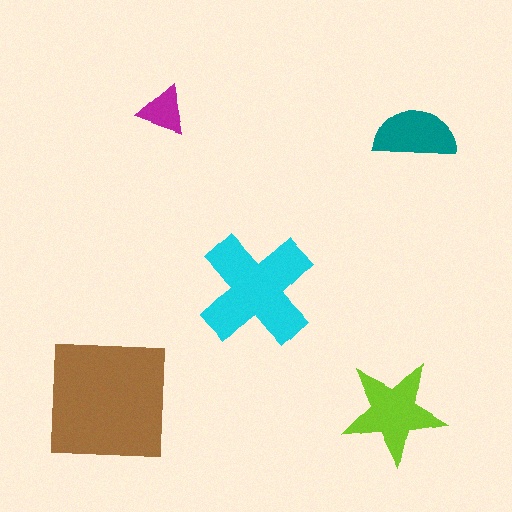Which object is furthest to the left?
The brown square is leftmost.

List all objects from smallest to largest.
The magenta triangle, the teal semicircle, the lime star, the cyan cross, the brown square.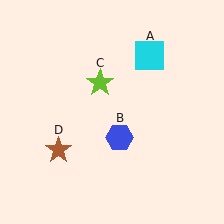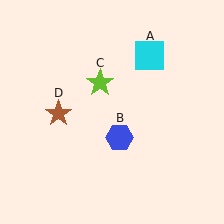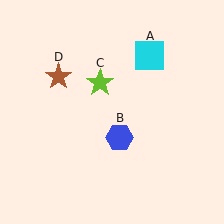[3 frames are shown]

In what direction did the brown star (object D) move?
The brown star (object D) moved up.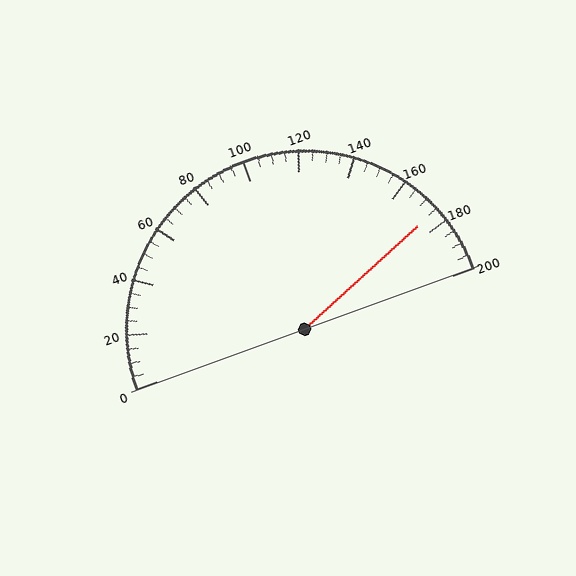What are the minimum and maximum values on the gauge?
The gauge ranges from 0 to 200.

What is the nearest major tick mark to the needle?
The nearest major tick mark is 180.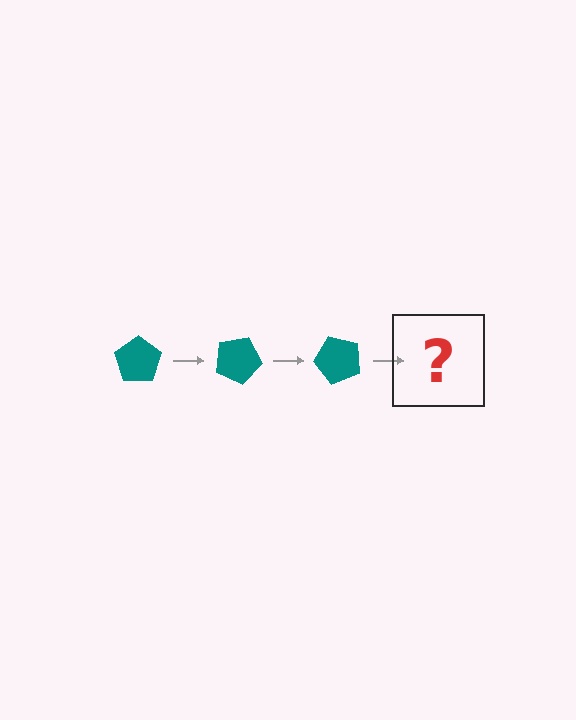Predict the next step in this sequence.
The next step is a teal pentagon rotated 75 degrees.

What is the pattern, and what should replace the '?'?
The pattern is that the pentagon rotates 25 degrees each step. The '?' should be a teal pentagon rotated 75 degrees.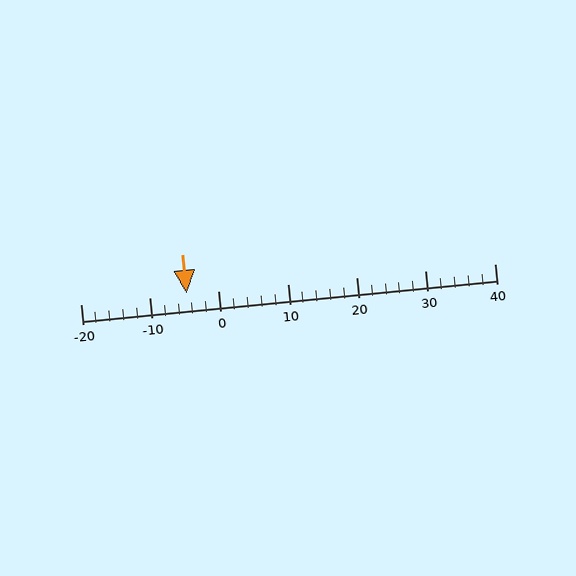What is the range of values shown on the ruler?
The ruler shows values from -20 to 40.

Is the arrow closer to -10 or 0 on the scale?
The arrow is closer to 0.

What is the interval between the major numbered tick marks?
The major tick marks are spaced 10 units apart.